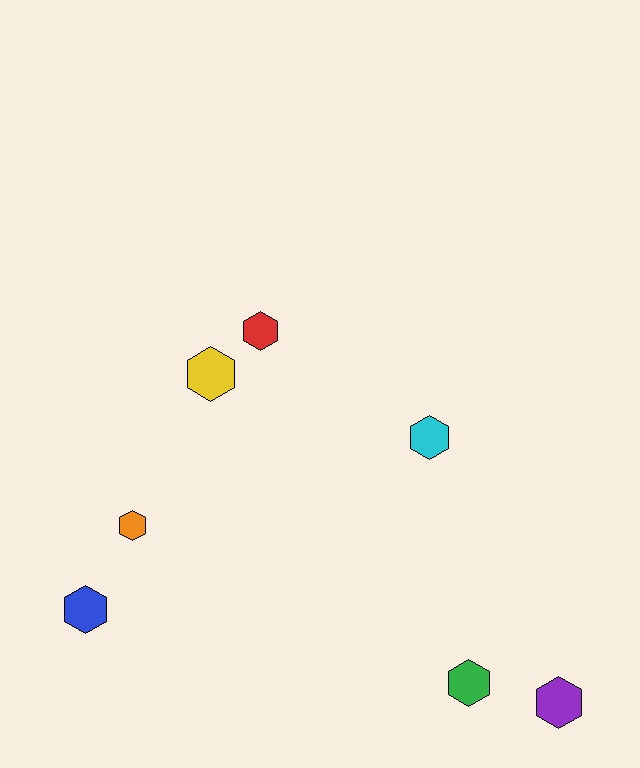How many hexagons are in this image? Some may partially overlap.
There are 7 hexagons.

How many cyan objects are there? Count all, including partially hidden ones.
There is 1 cyan object.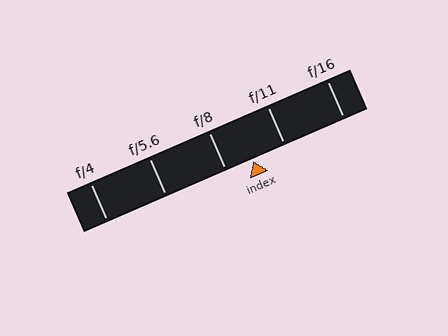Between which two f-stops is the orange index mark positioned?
The index mark is between f/8 and f/11.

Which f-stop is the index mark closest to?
The index mark is closest to f/8.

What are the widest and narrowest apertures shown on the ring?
The widest aperture shown is f/4 and the narrowest is f/16.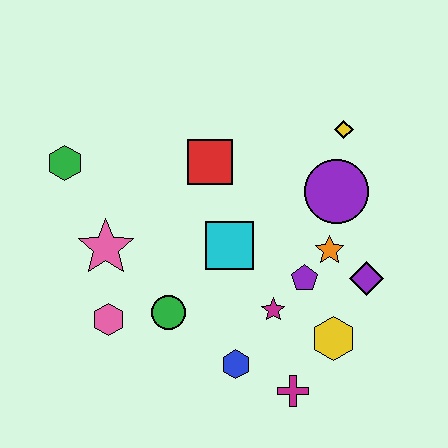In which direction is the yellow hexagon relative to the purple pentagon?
The yellow hexagon is below the purple pentagon.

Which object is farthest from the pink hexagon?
The yellow diamond is farthest from the pink hexagon.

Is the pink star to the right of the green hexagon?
Yes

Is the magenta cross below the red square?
Yes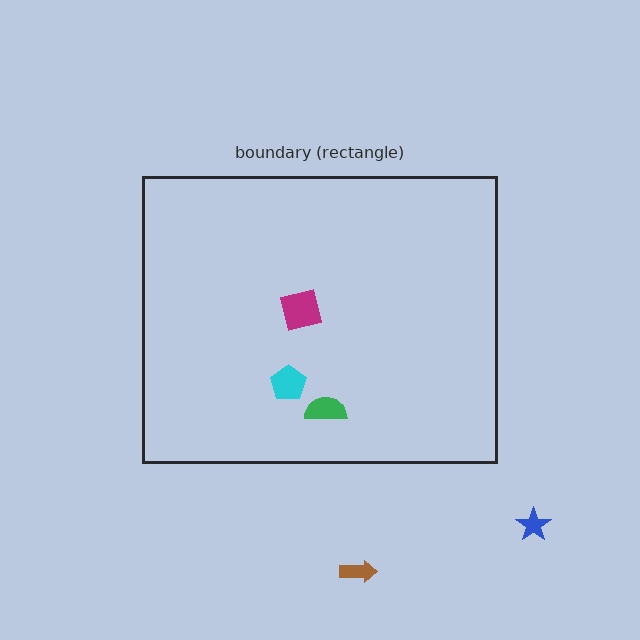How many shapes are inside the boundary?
3 inside, 2 outside.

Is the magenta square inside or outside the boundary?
Inside.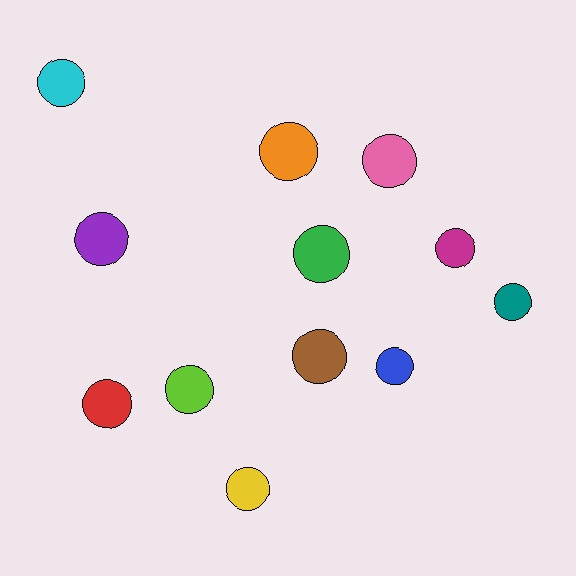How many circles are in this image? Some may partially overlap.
There are 12 circles.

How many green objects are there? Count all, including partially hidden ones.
There is 1 green object.